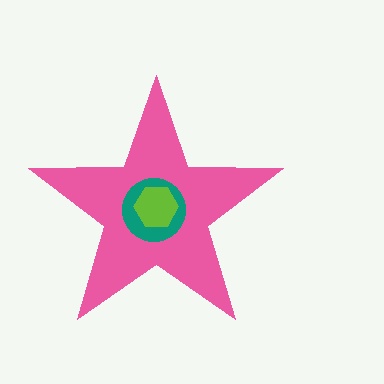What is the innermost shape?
The lime hexagon.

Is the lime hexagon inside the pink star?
Yes.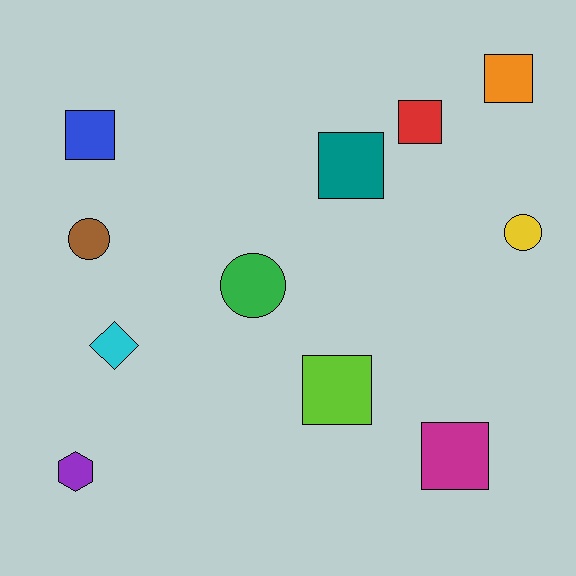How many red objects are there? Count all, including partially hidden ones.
There is 1 red object.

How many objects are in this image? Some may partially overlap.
There are 11 objects.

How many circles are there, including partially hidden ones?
There are 3 circles.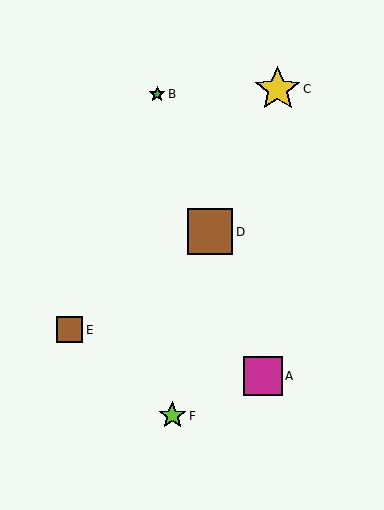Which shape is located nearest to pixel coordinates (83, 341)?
The brown square (labeled E) at (70, 330) is nearest to that location.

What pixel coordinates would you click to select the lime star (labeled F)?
Click at (172, 416) to select the lime star F.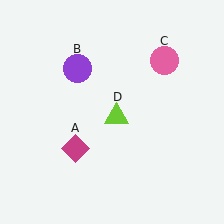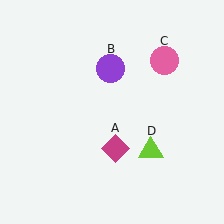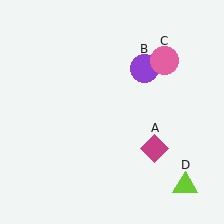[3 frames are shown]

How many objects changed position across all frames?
3 objects changed position: magenta diamond (object A), purple circle (object B), lime triangle (object D).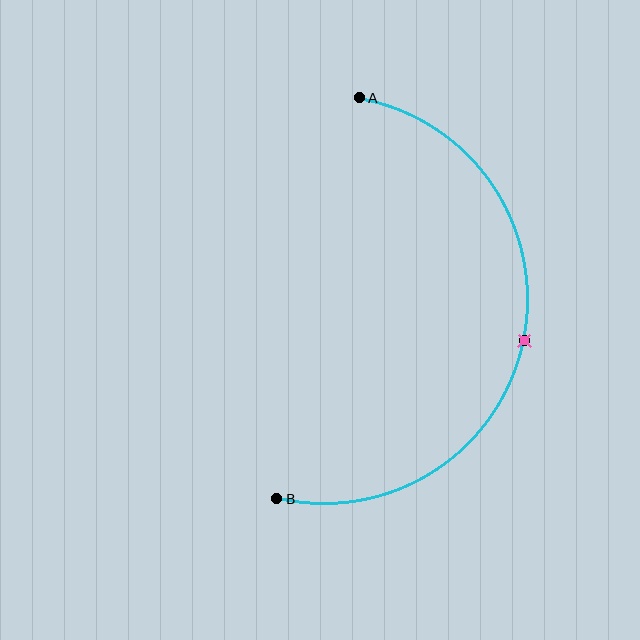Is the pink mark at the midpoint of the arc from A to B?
Yes. The pink mark lies on the arc at equal arc-length from both A and B — it is the arc midpoint.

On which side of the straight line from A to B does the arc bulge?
The arc bulges to the right of the straight line connecting A and B.